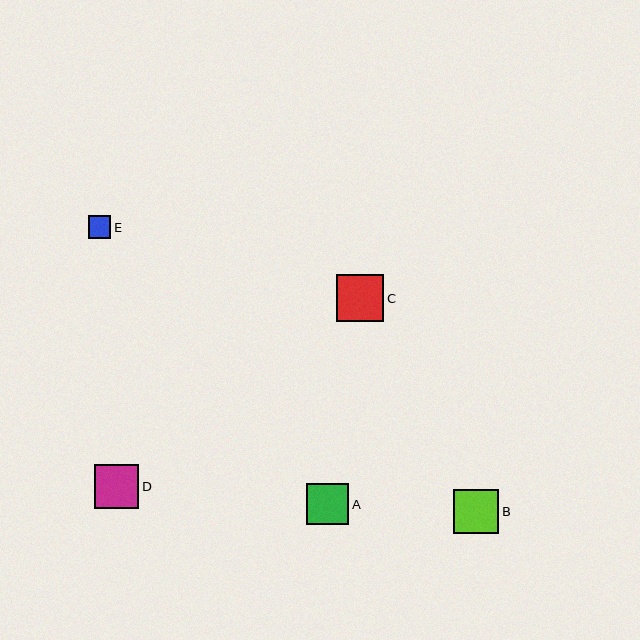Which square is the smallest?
Square E is the smallest with a size of approximately 22 pixels.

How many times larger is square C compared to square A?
Square C is approximately 1.1 times the size of square A.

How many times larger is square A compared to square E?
Square A is approximately 1.9 times the size of square E.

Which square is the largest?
Square C is the largest with a size of approximately 47 pixels.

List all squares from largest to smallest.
From largest to smallest: C, B, D, A, E.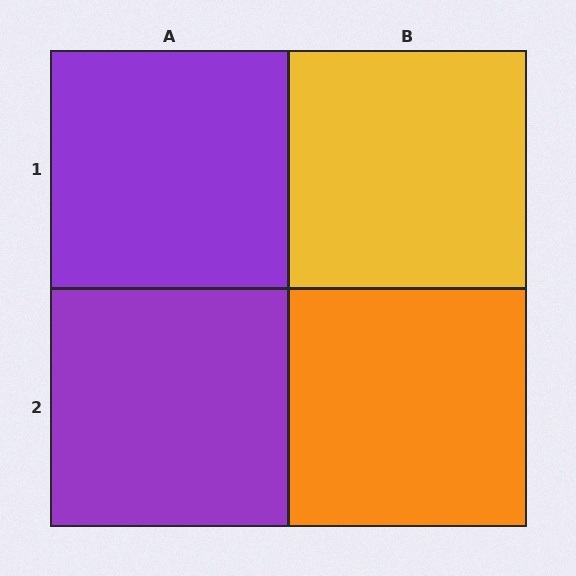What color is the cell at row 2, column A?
Purple.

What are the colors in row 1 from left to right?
Purple, yellow.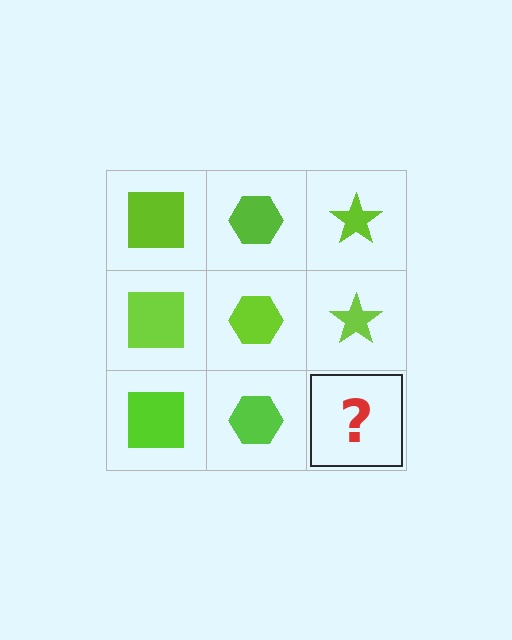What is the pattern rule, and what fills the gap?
The rule is that each column has a consistent shape. The gap should be filled with a lime star.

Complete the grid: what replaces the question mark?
The question mark should be replaced with a lime star.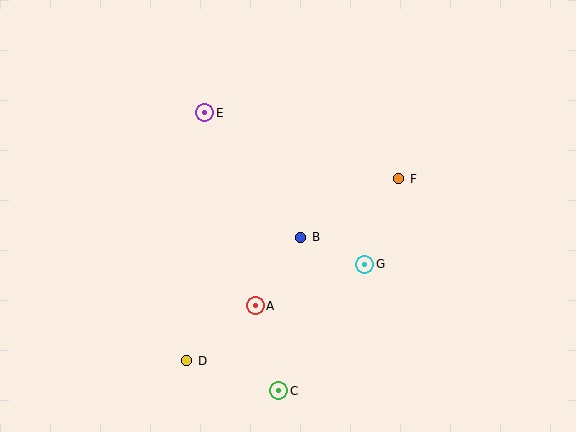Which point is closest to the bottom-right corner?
Point G is closest to the bottom-right corner.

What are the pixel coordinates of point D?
Point D is at (187, 361).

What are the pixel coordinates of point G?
Point G is at (365, 264).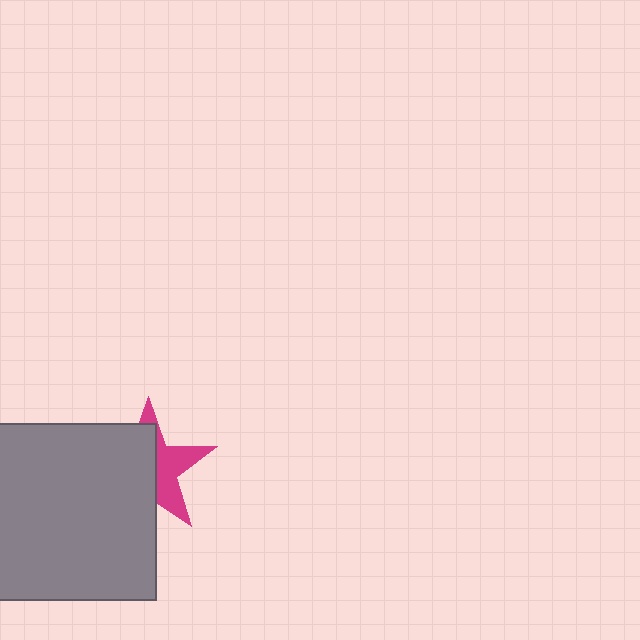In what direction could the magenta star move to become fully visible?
The magenta star could move right. That would shift it out from behind the gray square entirely.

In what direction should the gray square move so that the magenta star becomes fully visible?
The gray square should move left. That is the shortest direction to clear the overlap and leave the magenta star fully visible.